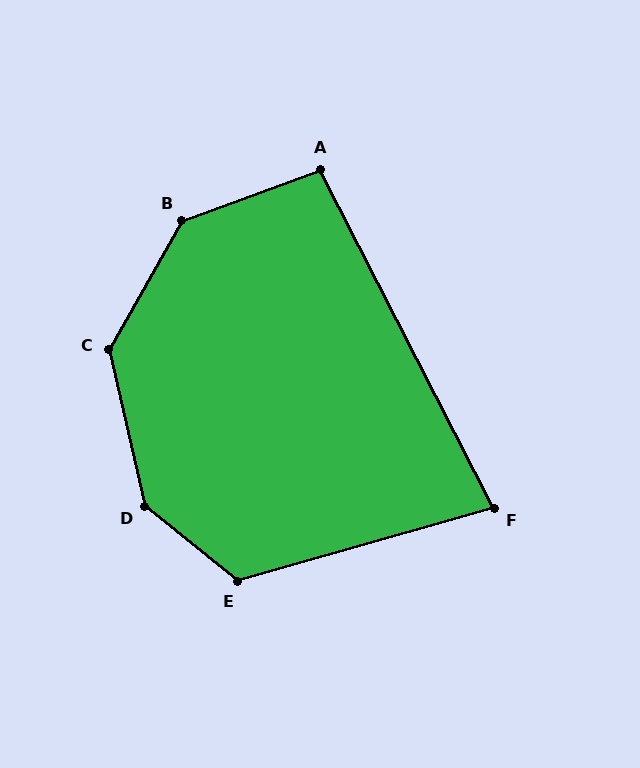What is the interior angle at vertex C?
Approximately 138 degrees (obtuse).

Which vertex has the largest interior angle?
D, at approximately 142 degrees.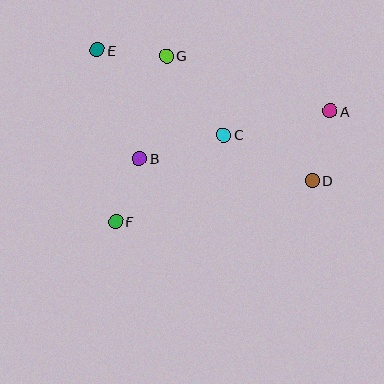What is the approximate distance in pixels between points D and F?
The distance between D and F is approximately 201 pixels.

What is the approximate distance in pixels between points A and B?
The distance between A and B is approximately 197 pixels.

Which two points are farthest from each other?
Points D and E are farthest from each other.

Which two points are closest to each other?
Points B and F are closest to each other.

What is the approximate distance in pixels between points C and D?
The distance between C and D is approximately 100 pixels.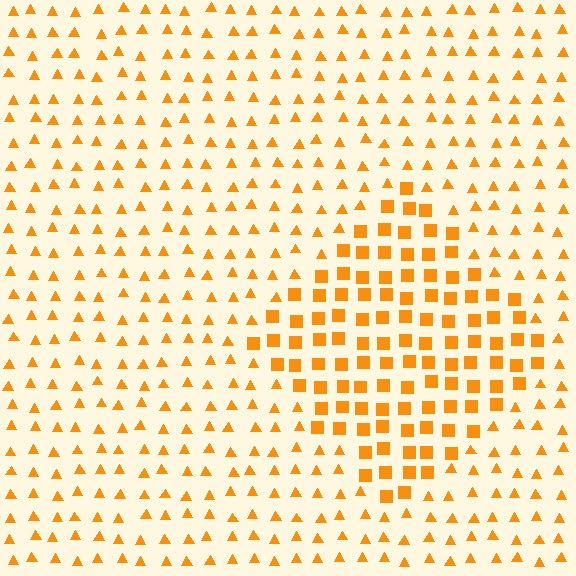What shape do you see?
I see a diamond.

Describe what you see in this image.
The image is filled with small orange elements arranged in a uniform grid. A diamond-shaped region contains squares, while the surrounding area contains triangles. The boundary is defined purely by the change in element shape.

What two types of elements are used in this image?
The image uses squares inside the diamond region and triangles outside it.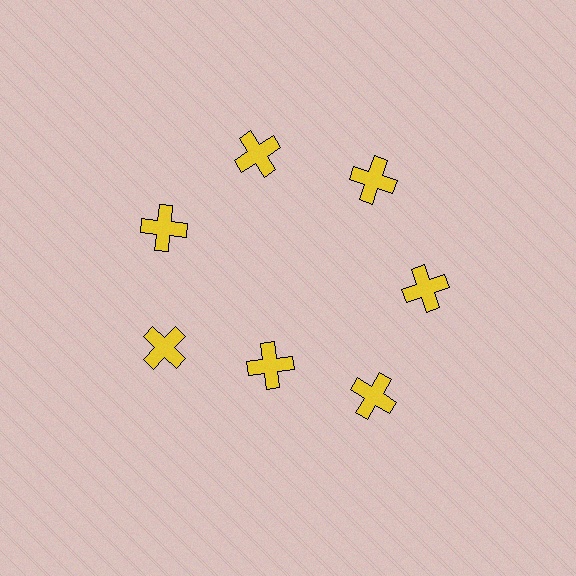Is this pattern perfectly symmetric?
No. The 7 yellow crosses are arranged in a ring, but one element near the 6 o'clock position is pulled inward toward the center, breaking the 7-fold rotational symmetry.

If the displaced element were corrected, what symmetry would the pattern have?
It would have 7-fold rotational symmetry — the pattern would map onto itself every 51 degrees.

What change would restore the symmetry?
The symmetry would be restored by moving it outward, back onto the ring so that all 7 crosses sit at equal angles and equal distance from the center.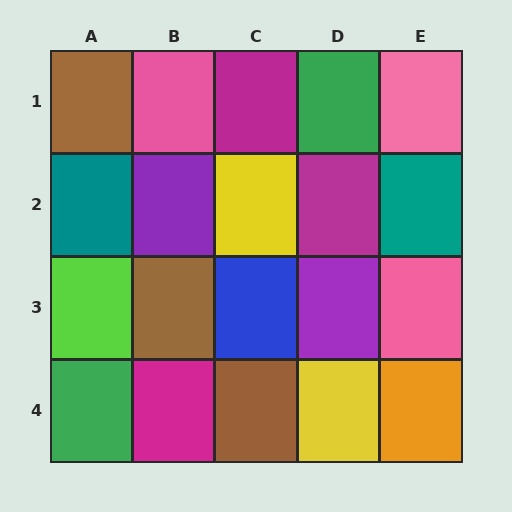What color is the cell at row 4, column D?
Yellow.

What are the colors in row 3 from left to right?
Lime, brown, blue, purple, pink.